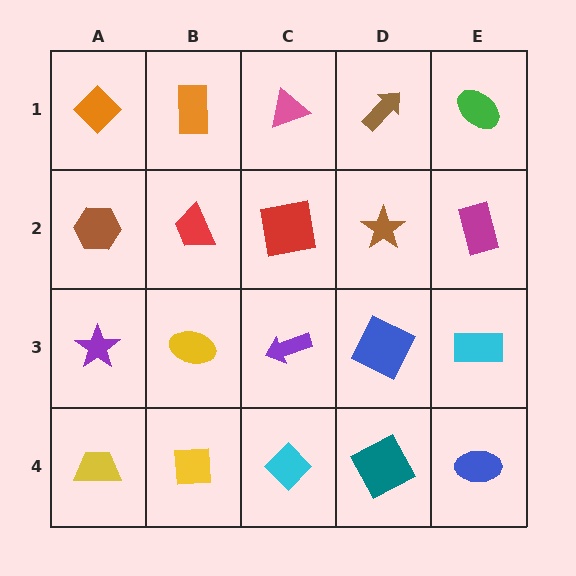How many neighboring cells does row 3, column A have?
3.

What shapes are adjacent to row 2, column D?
A brown arrow (row 1, column D), a blue square (row 3, column D), a red square (row 2, column C), a magenta rectangle (row 2, column E).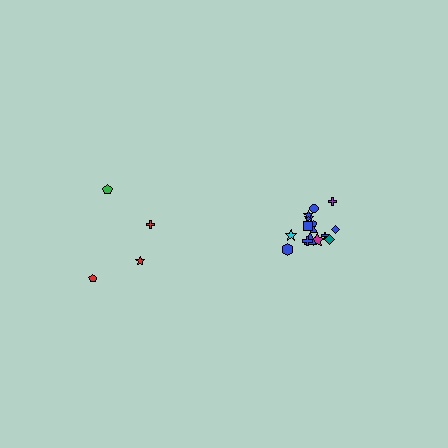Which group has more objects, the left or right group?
The right group.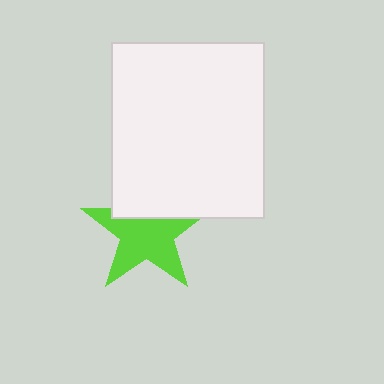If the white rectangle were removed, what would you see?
You would see the complete lime star.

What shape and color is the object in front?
The object in front is a white rectangle.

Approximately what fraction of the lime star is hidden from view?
Roughly 33% of the lime star is hidden behind the white rectangle.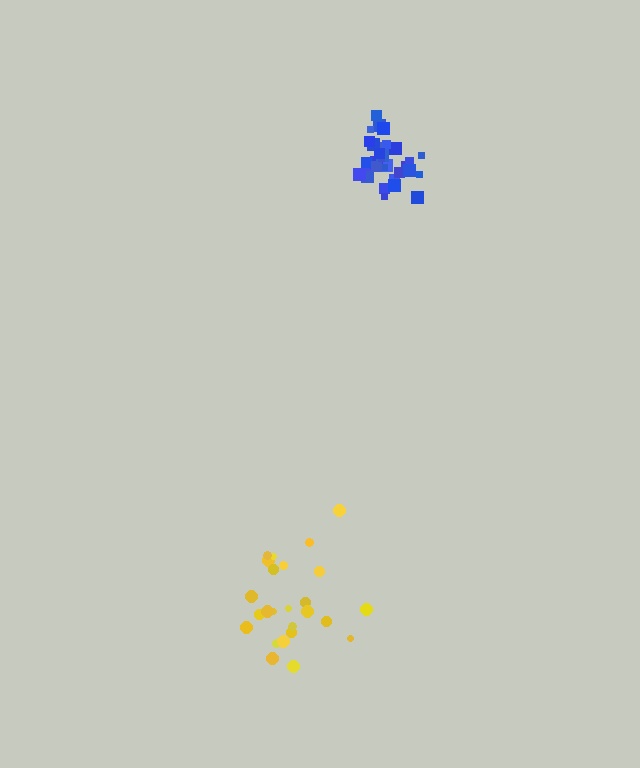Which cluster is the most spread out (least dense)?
Yellow.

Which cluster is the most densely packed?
Blue.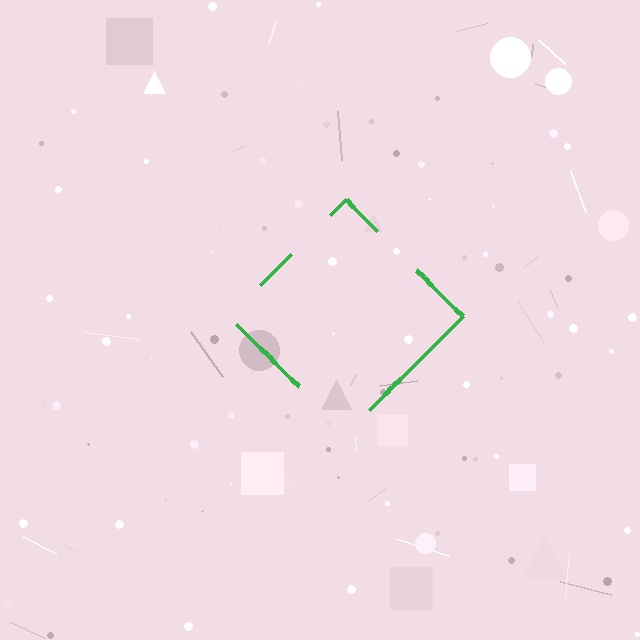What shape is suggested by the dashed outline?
The dashed outline suggests a diamond.